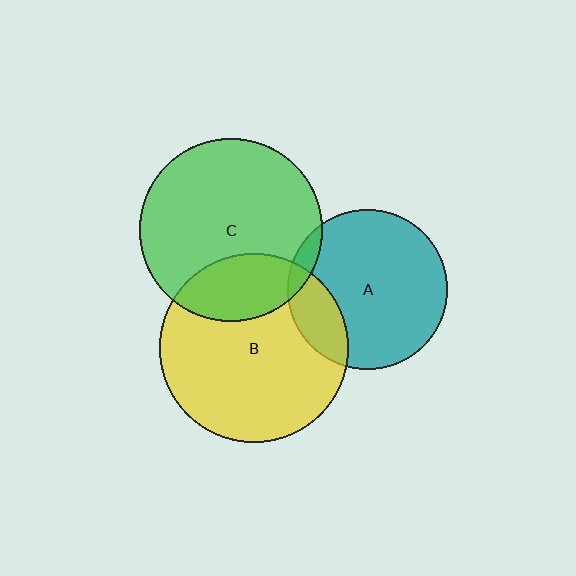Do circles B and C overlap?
Yes.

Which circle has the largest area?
Circle B (yellow).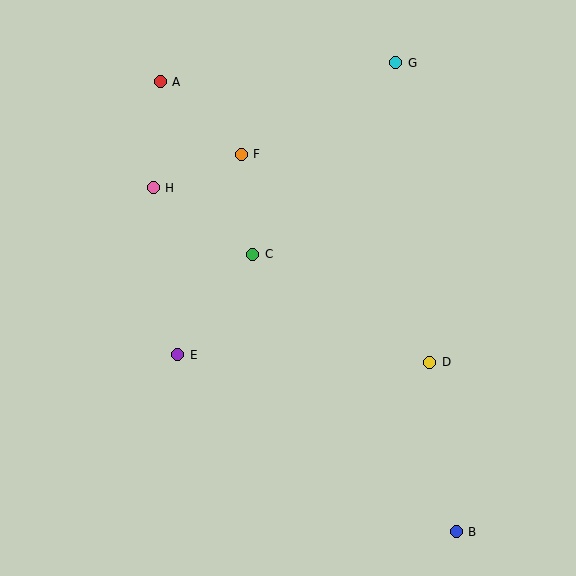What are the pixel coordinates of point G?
Point G is at (396, 63).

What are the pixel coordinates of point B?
Point B is at (456, 532).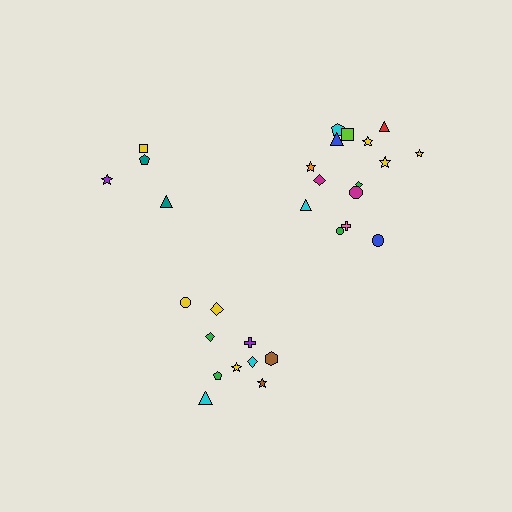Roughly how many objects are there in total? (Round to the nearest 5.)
Roughly 30 objects in total.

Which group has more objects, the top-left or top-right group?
The top-right group.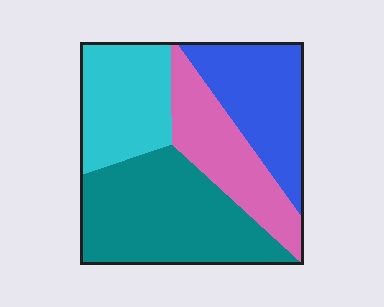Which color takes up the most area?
Teal, at roughly 35%.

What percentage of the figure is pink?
Pink covers around 20% of the figure.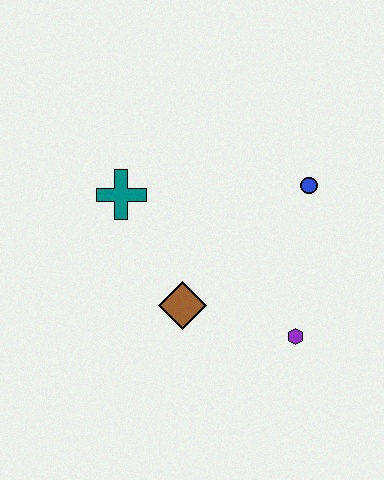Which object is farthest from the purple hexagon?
The teal cross is farthest from the purple hexagon.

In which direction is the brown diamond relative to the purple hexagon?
The brown diamond is to the left of the purple hexagon.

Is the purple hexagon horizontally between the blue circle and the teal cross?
Yes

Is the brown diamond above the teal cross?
No